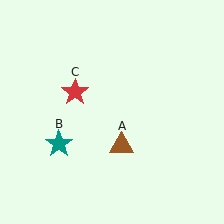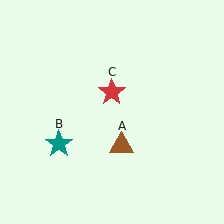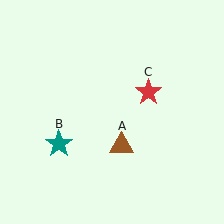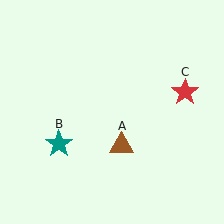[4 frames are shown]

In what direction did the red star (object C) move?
The red star (object C) moved right.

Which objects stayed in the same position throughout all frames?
Brown triangle (object A) and teal star (object B) remained stationary.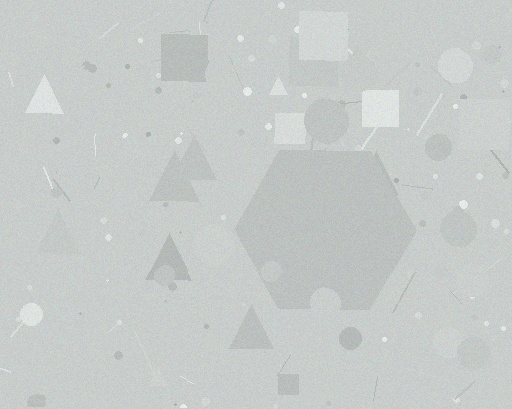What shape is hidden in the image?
A hexagon is hidden in the image.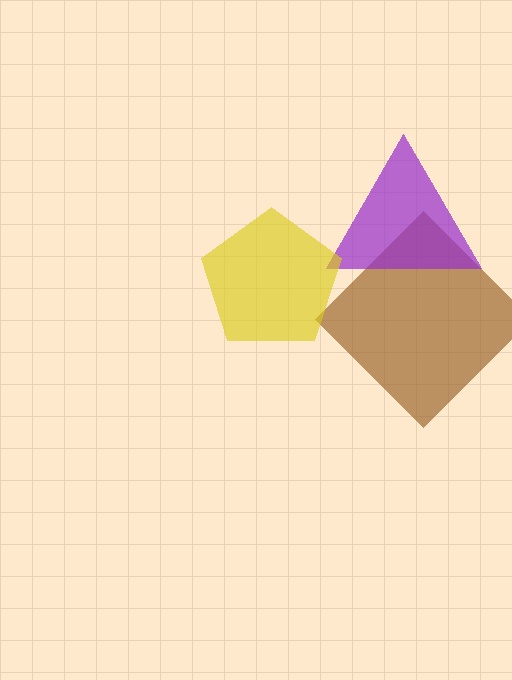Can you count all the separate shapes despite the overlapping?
Yes, there are 3 separate shapes.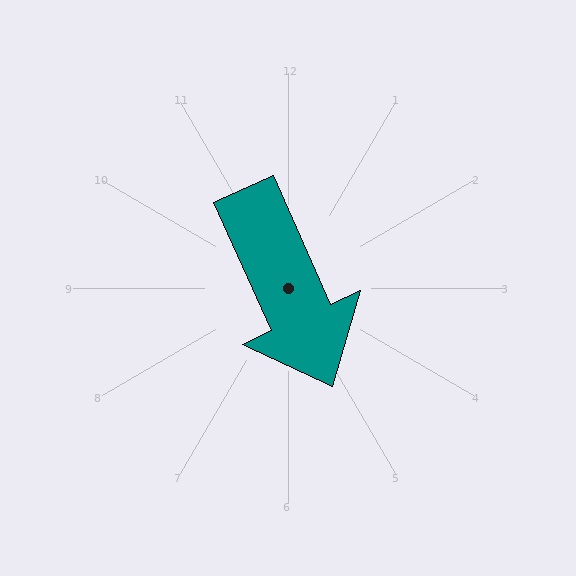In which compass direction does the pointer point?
Southeast.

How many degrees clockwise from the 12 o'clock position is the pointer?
Approximately 156 degrees.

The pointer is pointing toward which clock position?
Roughly 5 o'clock.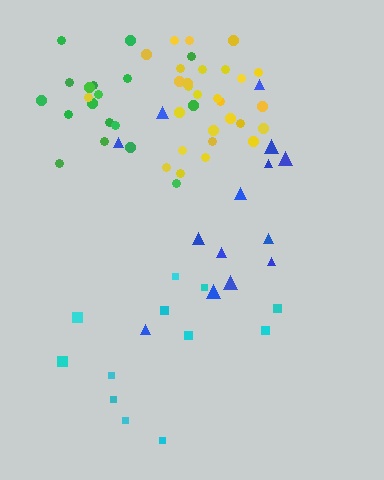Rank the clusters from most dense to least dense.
yellow, green, cyan, blue.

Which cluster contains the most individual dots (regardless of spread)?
Yellow (28).